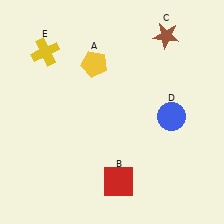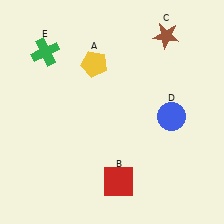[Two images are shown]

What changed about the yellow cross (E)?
In Image 1, E is yellow. In Image 2, it changed to green.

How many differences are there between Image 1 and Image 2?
There is 1 difference between the two images.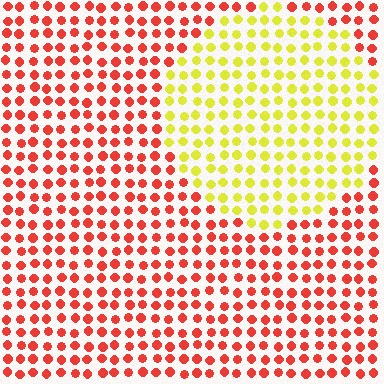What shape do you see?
I see a circle.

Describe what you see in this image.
The image is filled with small red elements in a uniform arrangement. A circle-shaped region is visible where the elements are tinted to a slightly different hue, forming a subtle color boundary.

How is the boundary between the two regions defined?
The boundary is defined purely by a slight shift in hue (about 62 degrees). Spacing, size, and orientation are identical on both sides.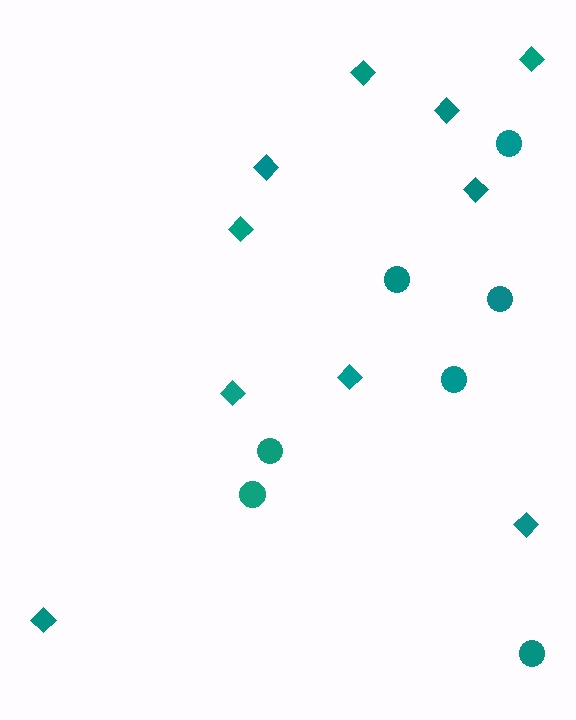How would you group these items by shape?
There are 2 groups: one group of diamonds (10) and one group of circles (7).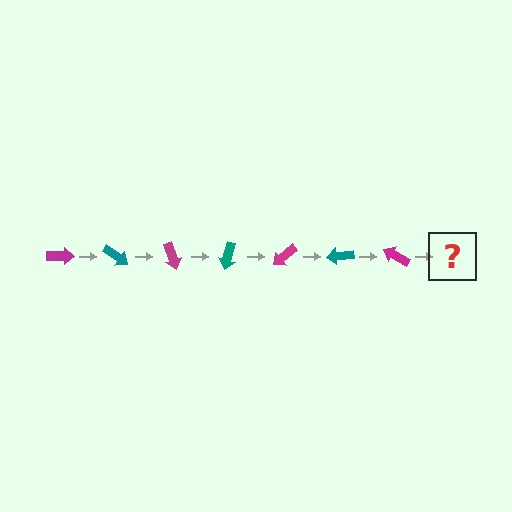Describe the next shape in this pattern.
It should be a teal arrow, rotated 245 degrees from the start.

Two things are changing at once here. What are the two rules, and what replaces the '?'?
The two rules are that it rotates 35 degrees each step and the color cycles through magenta and teal. The '?' should be a teal arrow, rotated 245 degrees from the start.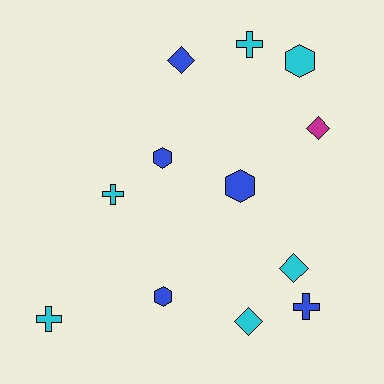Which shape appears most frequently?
Diamond, with 4 objects.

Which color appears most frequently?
Cyan, with 6 objects.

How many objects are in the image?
There are 12 objects.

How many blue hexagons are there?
There are 3 blue hexagons.